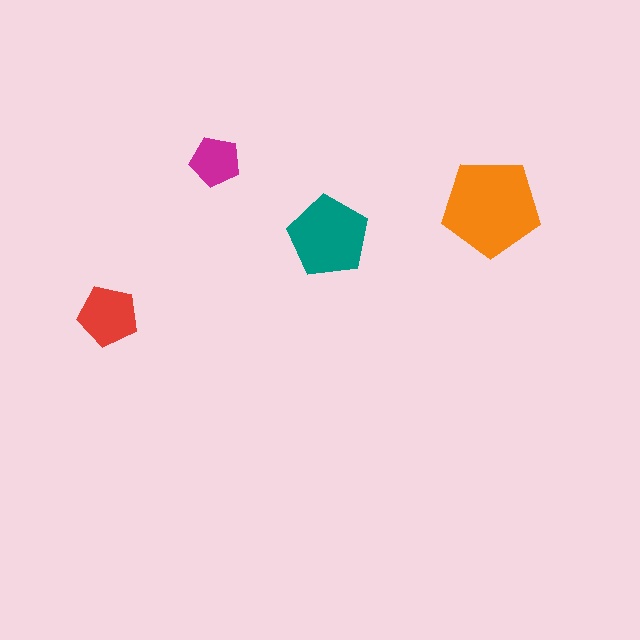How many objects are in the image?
There are 4 objects in the image.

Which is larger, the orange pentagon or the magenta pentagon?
The orange one.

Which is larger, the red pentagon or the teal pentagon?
The teal one.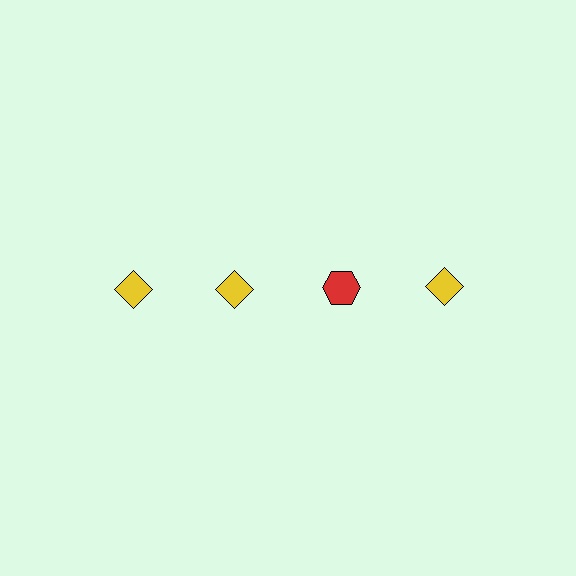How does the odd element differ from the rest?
It differs in both color (red instead of yellow) and shape (hexagon instead of diamond).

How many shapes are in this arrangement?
There are 4 shapes arranged in a grid pattern.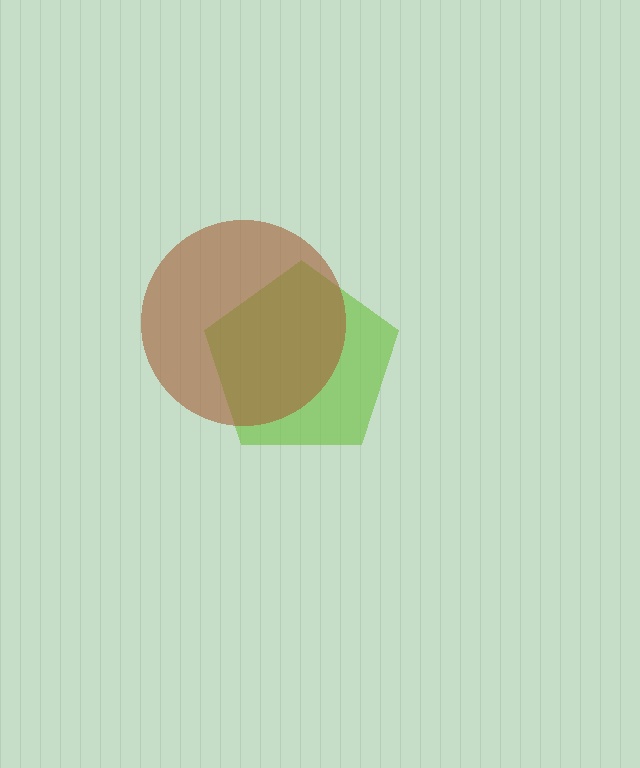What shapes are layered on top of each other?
The layered shapes are: a lime pentagon, a brown circle.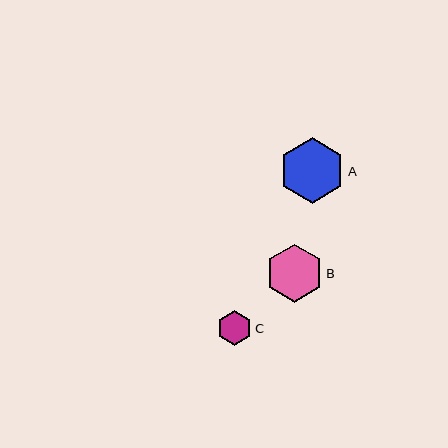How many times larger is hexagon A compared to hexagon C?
Hexagon A is approximately 1.9 times the size of hexagon C.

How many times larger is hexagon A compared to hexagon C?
Hexagon A is approximately 1.9 times the size of hexagon C.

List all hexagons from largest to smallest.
From largest to smallest: A, B, C.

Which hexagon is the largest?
Hexagon A is the largest with a size of approximately 65 pixels.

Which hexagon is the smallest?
Hexagon C is the smallest with a size of approximately 35 pixels.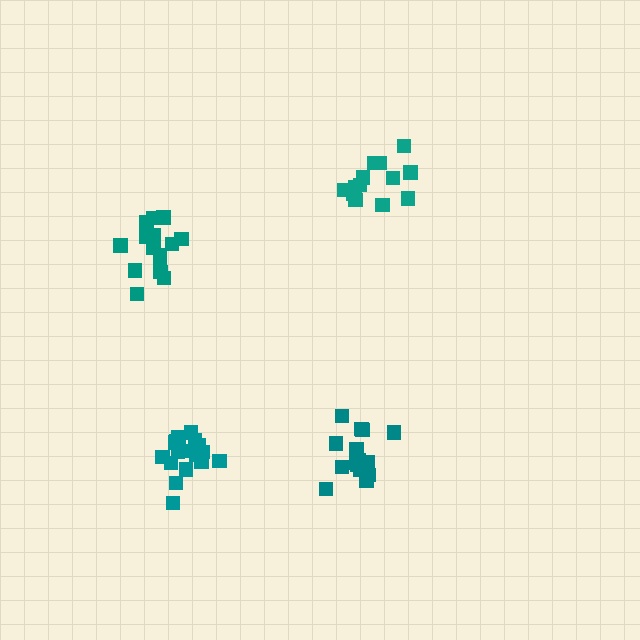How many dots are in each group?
Group 1: 17 dots, Group 2: 15 dots, Group 3: 15 dots, Group 4: 14 dots (61 total).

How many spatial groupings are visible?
There are 4 spatial groupings.